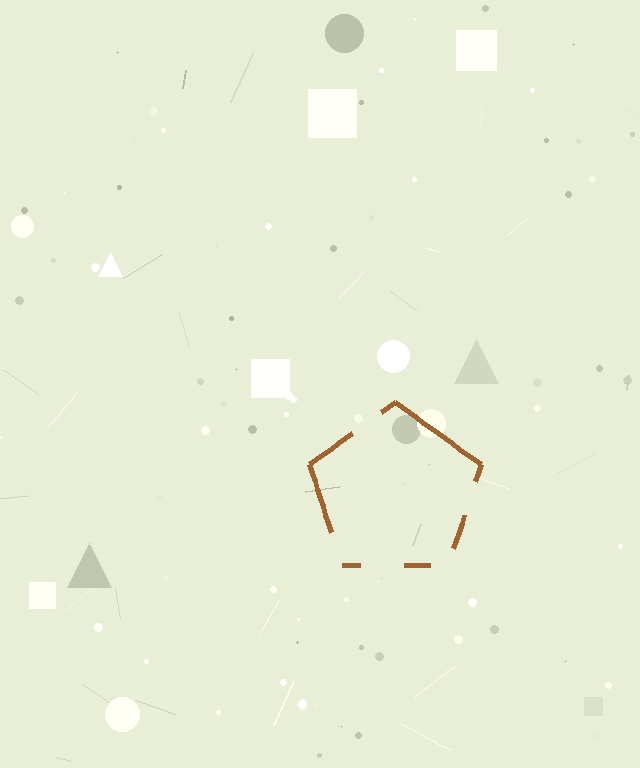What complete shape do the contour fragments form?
The contour fragments form a pentagon.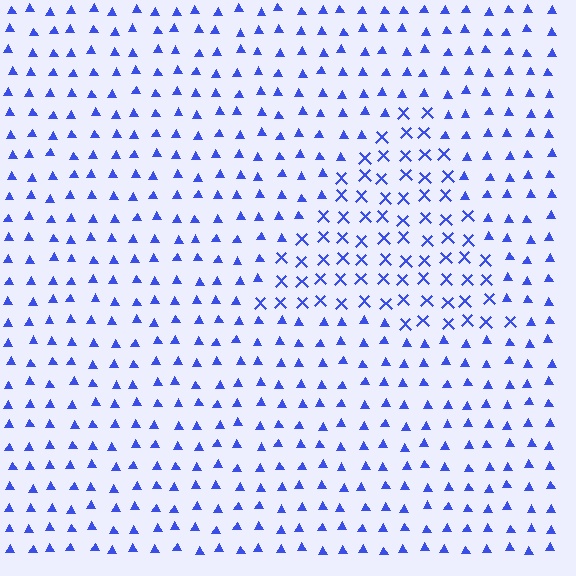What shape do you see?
I see a triangle.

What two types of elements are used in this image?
The image uses X marks inside the triangle region and triangles outside it.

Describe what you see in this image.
The image is filled with small blue elements arranged in a uniform grid. A triangle-shaped region contains X marks, while the surrounding area contains triangles. The boundary is defined purely by the change in element shape.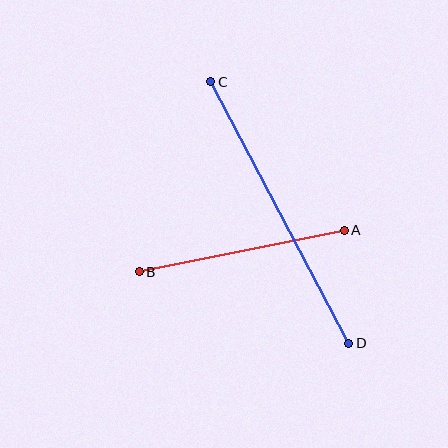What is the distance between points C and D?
The distance is approximately 296 pixels.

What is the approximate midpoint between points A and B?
The midpoint is at approximately (242, 251) pixels.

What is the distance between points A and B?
The distance is approximately 209 pixels.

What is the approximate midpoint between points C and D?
The midpoint is at approximately (280, 212) pixels.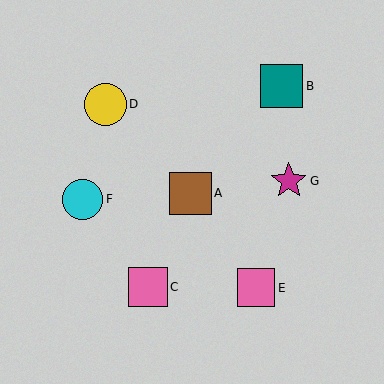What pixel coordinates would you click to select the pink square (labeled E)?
Click at (256, 288) to select the pink square E.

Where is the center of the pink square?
The center of the pink square is at (256, 288).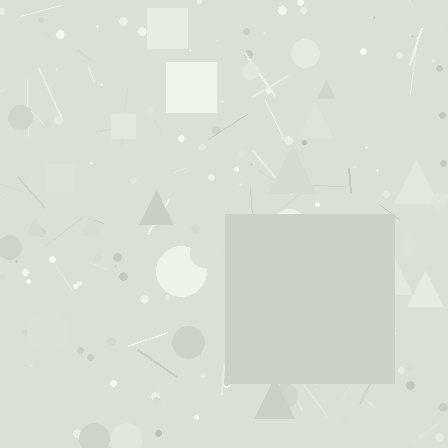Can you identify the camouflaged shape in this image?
The camouflaged shape is a square.